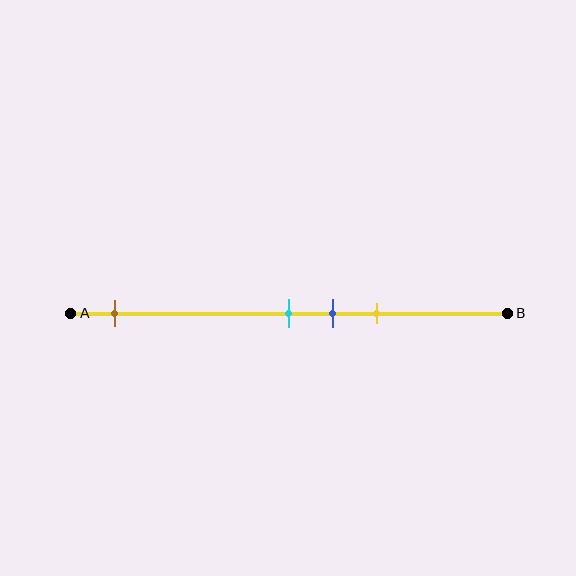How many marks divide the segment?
There are 4 marks dividing the segment.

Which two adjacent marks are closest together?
The cyan and blue marks are the closest adjacent pair.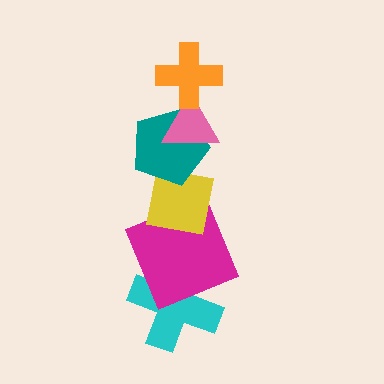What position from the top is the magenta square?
The magenta square is 5th from the top.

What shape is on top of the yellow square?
The teal pentagon is on top of the yellow square.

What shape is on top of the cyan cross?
The magenta square is on top of the cyan cross.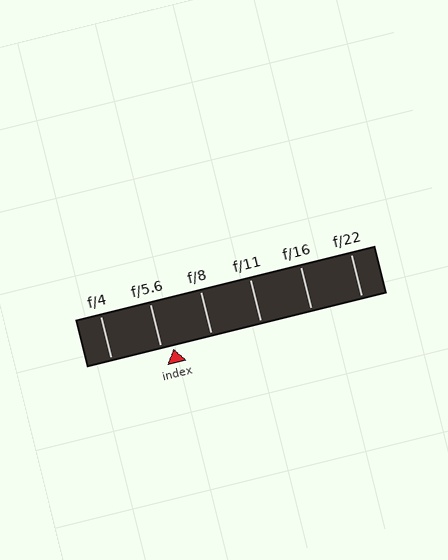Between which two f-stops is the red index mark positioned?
The index mark is between f/5.6 and f/8.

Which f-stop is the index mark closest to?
The index mark is closest to f/5.6.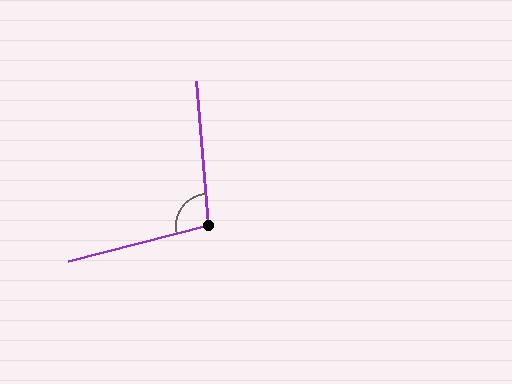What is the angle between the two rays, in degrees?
Approximately 100 degrees.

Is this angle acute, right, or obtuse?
It is obtuse.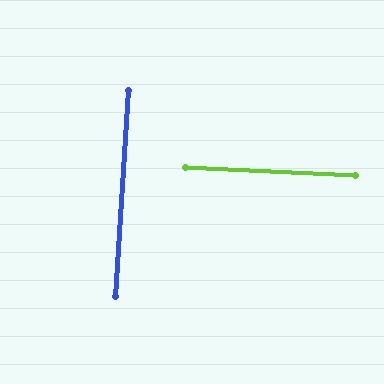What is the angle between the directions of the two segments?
Approximately 89 degrees.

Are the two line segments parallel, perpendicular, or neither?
Perpendicular — they meet at approximately 89°.